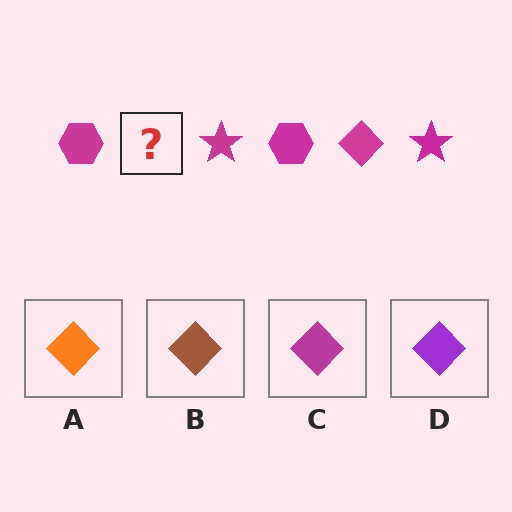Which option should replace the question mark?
Option C.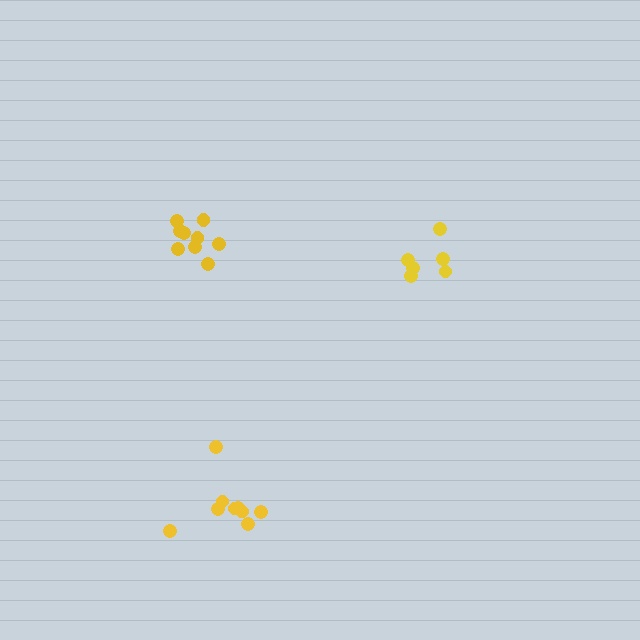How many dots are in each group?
Group 1: 6 dots, Group 2: 9 dots, Group 3: 9 dots (24 total).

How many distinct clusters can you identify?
There are 3 distinct clusters.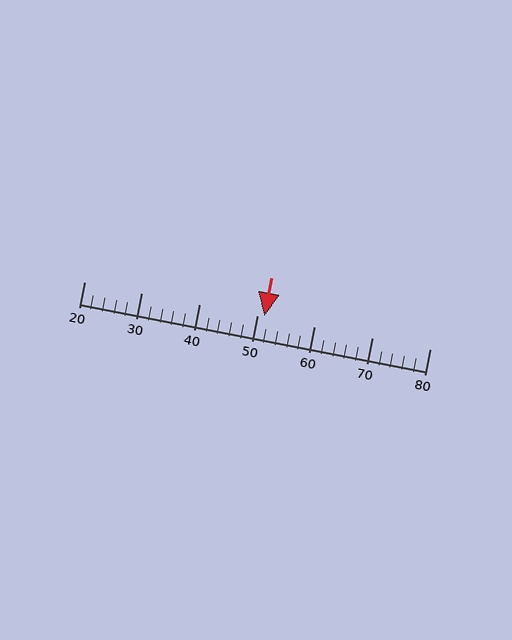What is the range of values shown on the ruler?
The ruler shows values from 20 to 80.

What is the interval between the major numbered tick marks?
The major tick marks are spaced 10 units apart.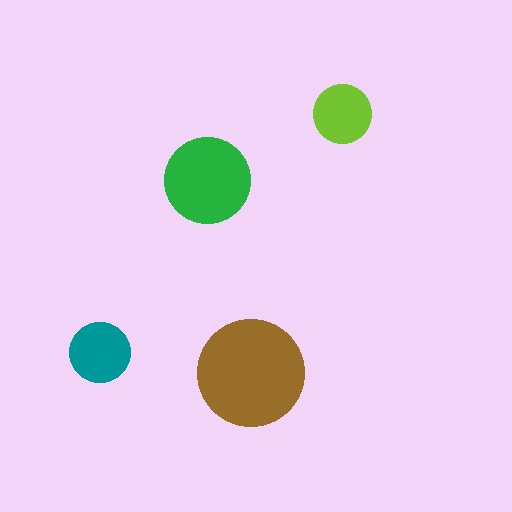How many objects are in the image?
There are 4 objects in the image.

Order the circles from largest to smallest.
the brown one, the green one, the teal one, the lime one.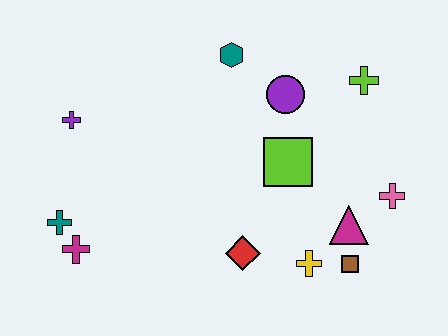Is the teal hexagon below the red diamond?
No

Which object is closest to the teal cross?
The magenta cross is closest to the teal cross.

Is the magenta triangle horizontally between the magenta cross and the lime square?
No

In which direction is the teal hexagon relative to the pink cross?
The teal hexagon is to the left of the pink cross.